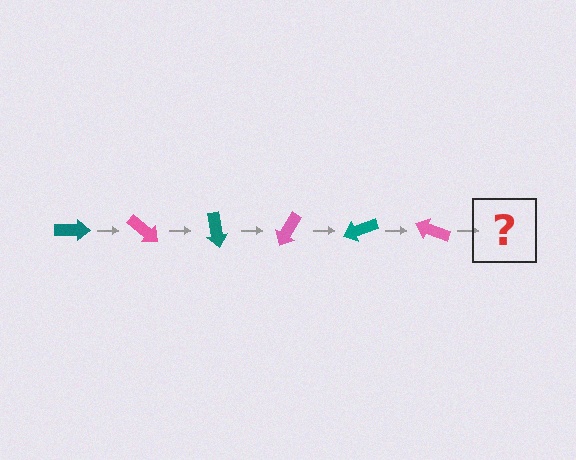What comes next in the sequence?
The next element should be a teal arrow, rotated 240 degrees from the start.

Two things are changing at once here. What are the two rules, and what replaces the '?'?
The two rules are that it rotates 40 degrees each step and the color cycles through teal and pink. The '?' should be a teal arrow, rotated 240 degrees from the start.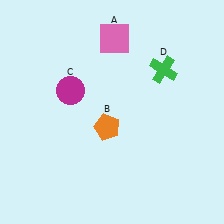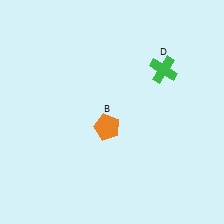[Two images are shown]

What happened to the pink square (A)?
The pink square (A) was removed in Image 2. It was in the top-right area of Image 1.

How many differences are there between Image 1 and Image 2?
There are 2 differences between the two images.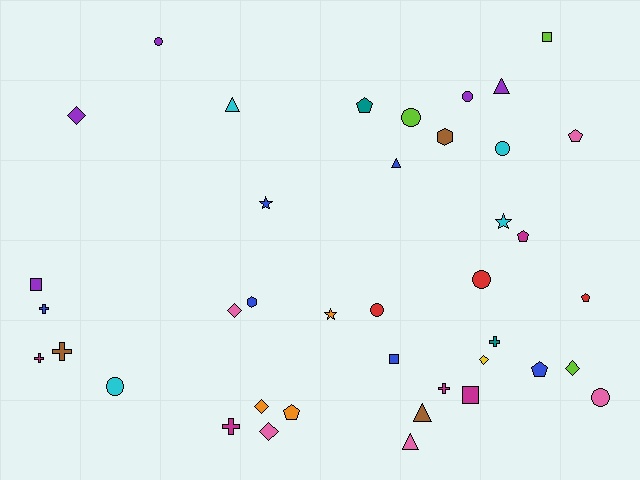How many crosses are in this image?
There are 6 crosses.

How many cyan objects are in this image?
There are 4 cyan objects.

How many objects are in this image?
There are 40 objects.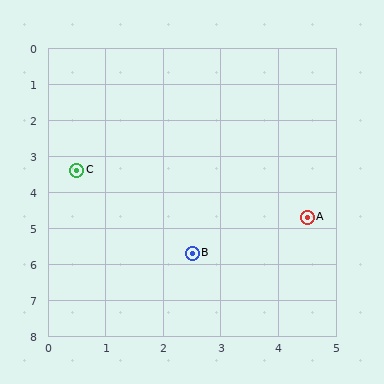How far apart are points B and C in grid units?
Points B and C are about 3.0 grid units apart.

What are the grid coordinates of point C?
Point C is at approximately (0.5, 3.4).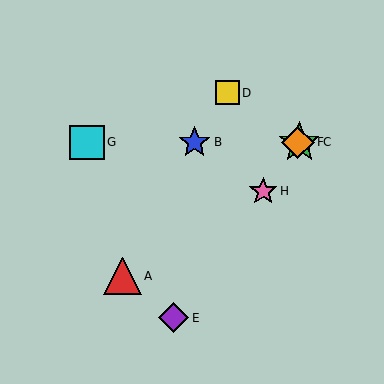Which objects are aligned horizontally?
Objects B, C, F, G are aligned horizontally.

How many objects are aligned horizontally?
4 objects (B, C, F, G) are aligned horizontally.